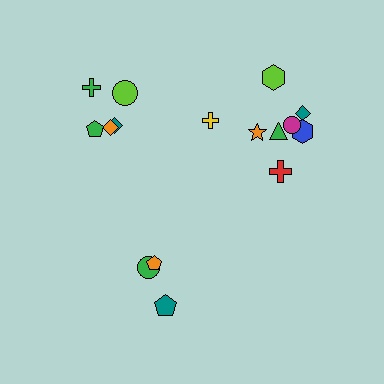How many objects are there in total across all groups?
There are 16 objects.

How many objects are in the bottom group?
There are 3 objects.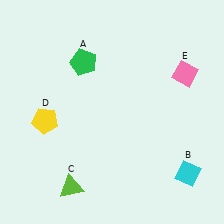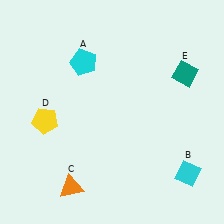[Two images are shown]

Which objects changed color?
A changed from green to cyan. C changed from lime to orange. E changed from pink to teal.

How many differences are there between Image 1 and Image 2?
There are 3 differences between the two images.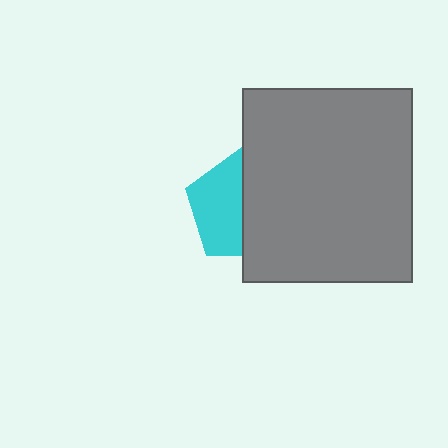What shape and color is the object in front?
The object in front is a gray rectangle.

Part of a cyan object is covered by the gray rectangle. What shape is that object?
It is a pentagon.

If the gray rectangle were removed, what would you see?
You would see the complete cyan pentagon.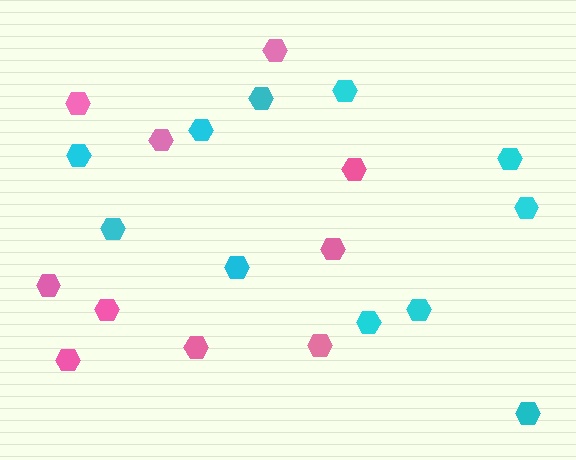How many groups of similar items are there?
There are 2 groups: one group of cyan hexagons (11) and one group of pink hexagons (10).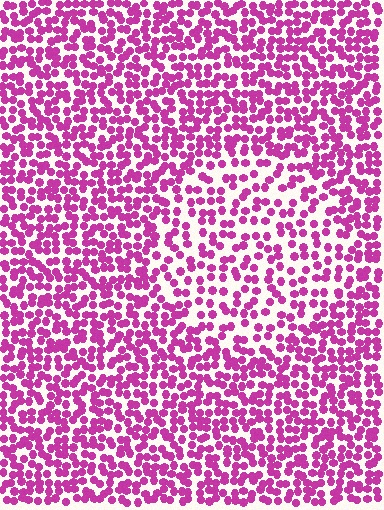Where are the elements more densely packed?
The elements are more densely packed outside the circle boundary.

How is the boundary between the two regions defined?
The boundary is defined by a change in element density (approximately 1.7x ratio). All elements are the same color, size, and shape.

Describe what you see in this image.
The image contains small magenta elements arranged at two different densities. A circle-shaped region is visible where the elements are less densely packed than the surrounding area.